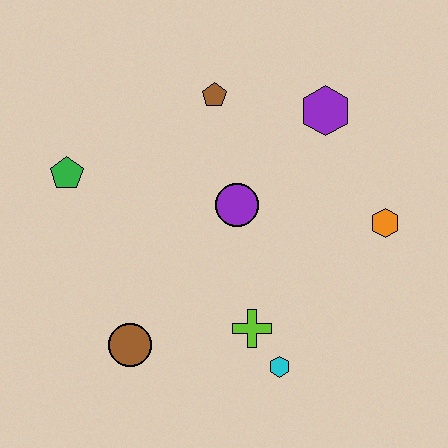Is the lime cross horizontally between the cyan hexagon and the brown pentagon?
Yes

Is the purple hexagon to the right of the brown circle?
Yes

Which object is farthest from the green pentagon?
The orange hexagon is farthest from the green pentagon.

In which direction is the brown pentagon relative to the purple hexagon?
The brown pentagon is to the left of the purple hexagon.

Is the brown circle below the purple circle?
Yes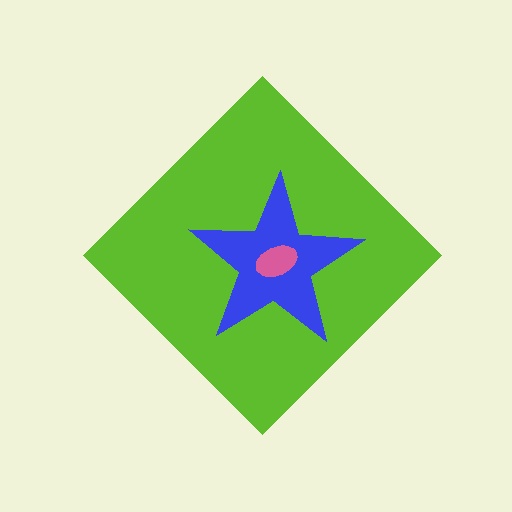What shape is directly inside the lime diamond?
The blue star.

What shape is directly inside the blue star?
The pink ellipse.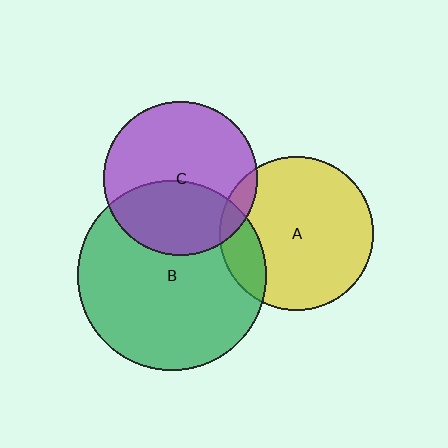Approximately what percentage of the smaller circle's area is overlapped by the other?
Approximately 15%.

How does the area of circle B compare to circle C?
Approximately 1.5 times.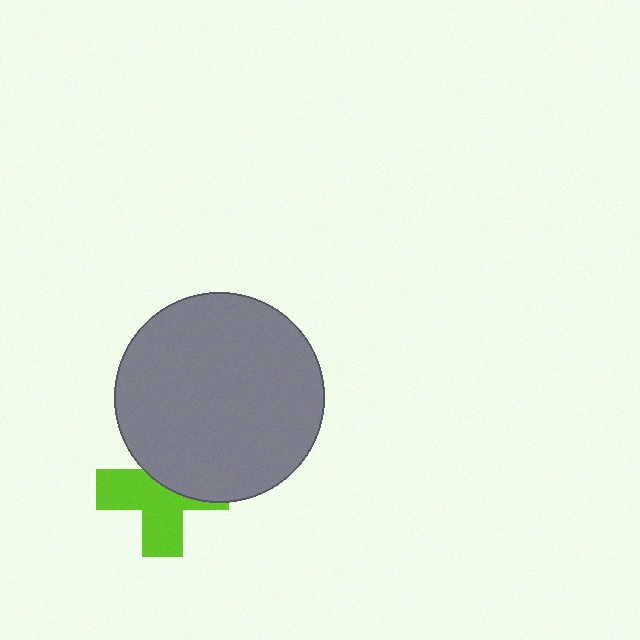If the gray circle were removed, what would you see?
You would see the complete lime cross.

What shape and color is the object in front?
The object in front is a gray circle.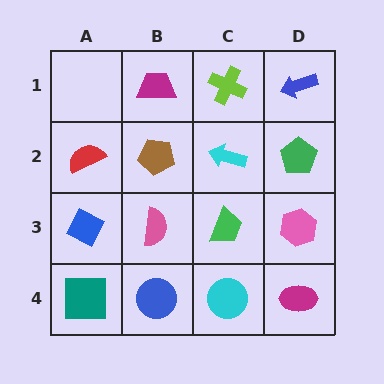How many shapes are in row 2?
4 shapes.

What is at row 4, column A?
A teal square.